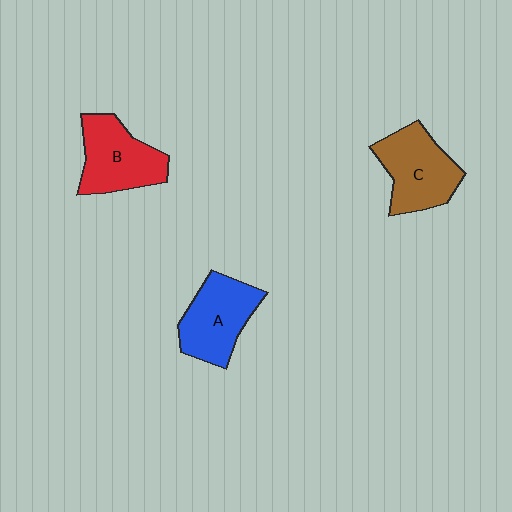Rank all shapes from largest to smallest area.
From largest to smallest: C (brown), B (red), A (blue).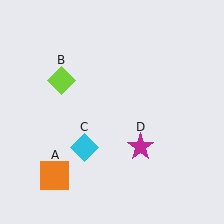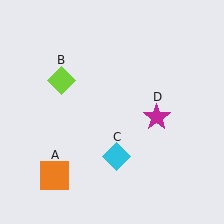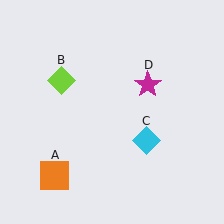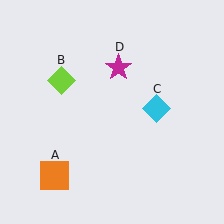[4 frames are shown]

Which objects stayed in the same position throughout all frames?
Orange square (object A) and lime diamond (object B) remained stationary.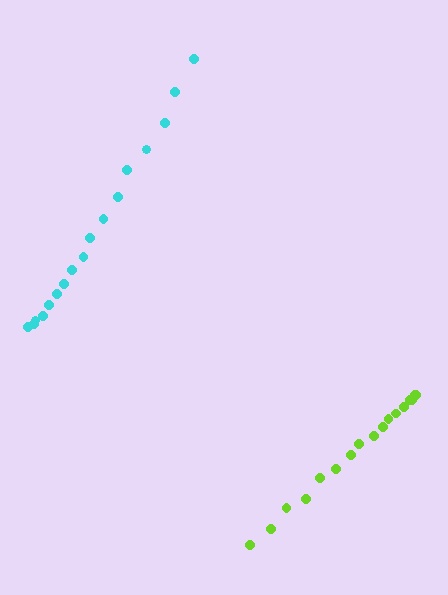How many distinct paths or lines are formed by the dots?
There are 2 distinct paths.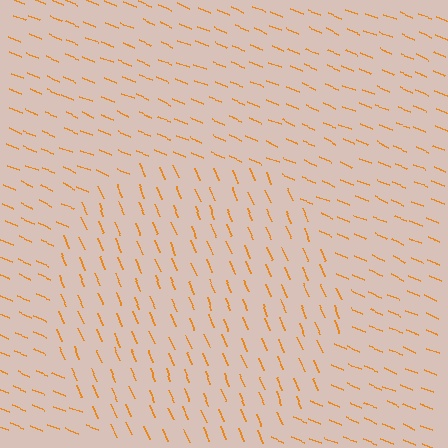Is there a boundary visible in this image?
Yes, there is a texture boundary formed by a change in line orientation.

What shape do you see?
I see a circle.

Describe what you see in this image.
The image is filled with small orange line segments. A circle region in the image has lines oriented differently from the surrounding lines, creating a visible texture boundary.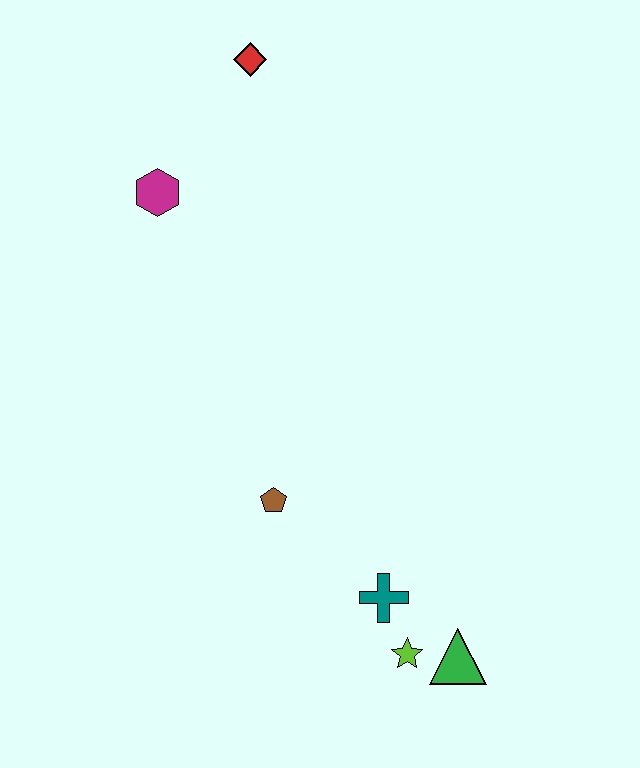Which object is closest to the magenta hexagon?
The red diamond is closest to the magenta hexagon.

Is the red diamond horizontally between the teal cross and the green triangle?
No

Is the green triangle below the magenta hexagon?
Yes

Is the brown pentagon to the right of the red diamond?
Yes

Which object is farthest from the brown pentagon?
The red diamond is farthest from the brown pentagon.